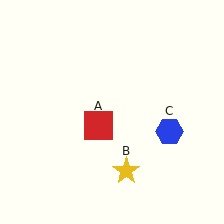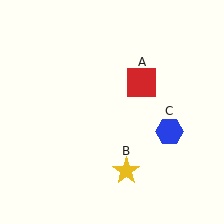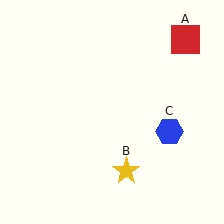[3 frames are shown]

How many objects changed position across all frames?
1 object changed position: red square (object A).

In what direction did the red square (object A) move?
The red square (object A) moved up and to the right.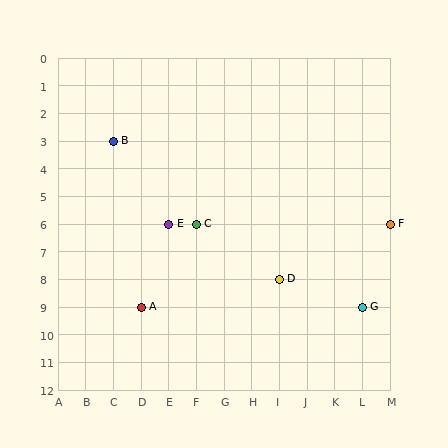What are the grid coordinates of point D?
Point D is at grid coordinates (I, 8).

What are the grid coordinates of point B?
Point B is at grid coordinates (C, 3).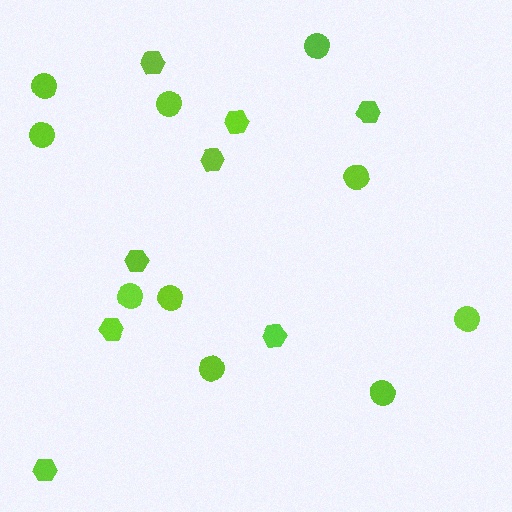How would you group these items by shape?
There are 2 groups: one group of circles (10) and one group of hexagons (8).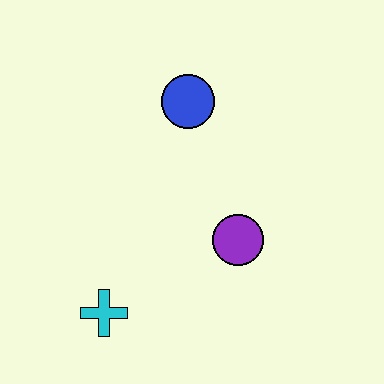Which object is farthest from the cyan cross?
The blue circle is farthest from the cyan cross.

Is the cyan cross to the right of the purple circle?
No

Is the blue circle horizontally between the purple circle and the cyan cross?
Yes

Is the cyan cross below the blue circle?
Yes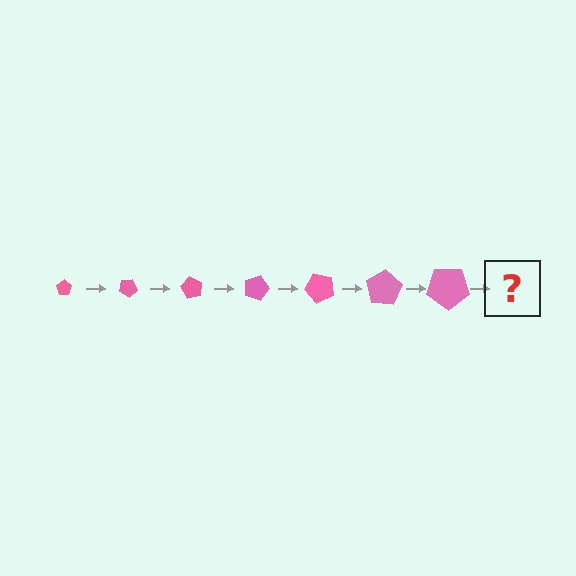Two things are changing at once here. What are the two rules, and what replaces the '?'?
The two rules are that the pentagon grows larger each step and it rotates 30 degrees each step. The '?' should be a pentagon, larger than the previous one and rotated 210 degrees from the start.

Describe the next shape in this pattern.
It should be a pentagon, larger than the previous one and rotated 210 degrees from the start.